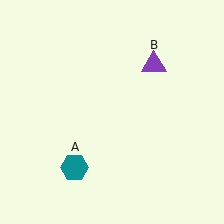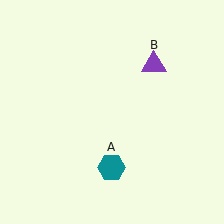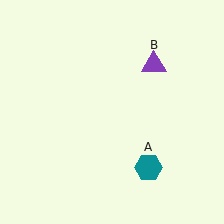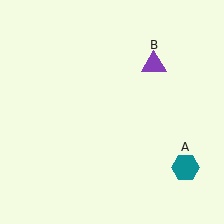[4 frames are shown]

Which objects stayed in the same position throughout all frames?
Purple triangle (object B) remained stationary.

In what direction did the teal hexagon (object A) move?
The teal hexagon (object A) moved right.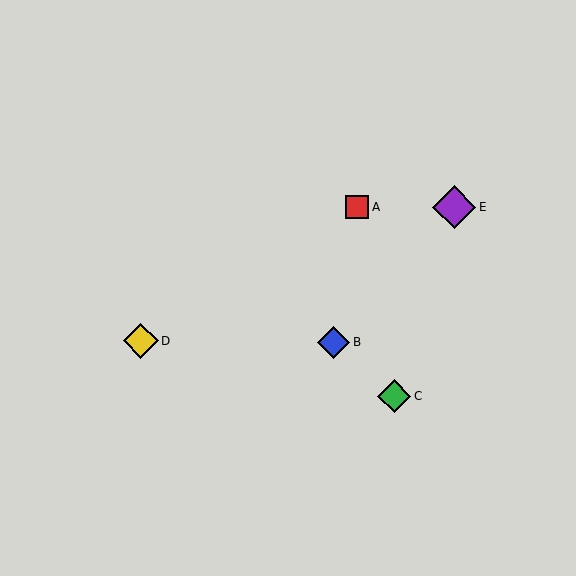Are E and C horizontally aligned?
No, E is at y≈207 and C is at y≈396.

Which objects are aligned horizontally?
Objects A, E are aligned horizontally.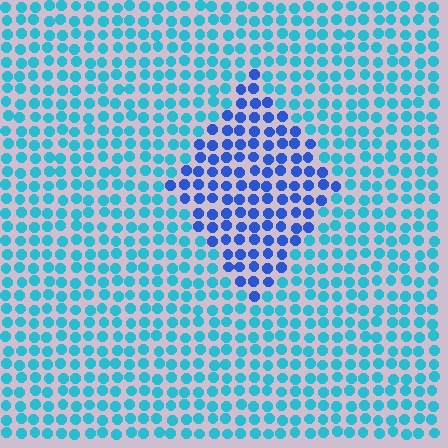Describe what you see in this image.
The image is filled with small cyan elements in a uniform arrangement. A diamond-shaped region is visible where the elements are tinted to a slightly different hue, forming a subtle color boundary.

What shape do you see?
I see a diamond.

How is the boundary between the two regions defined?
The boundary is defined purely by a slight shift in hue (about 37 degrees). Spacing, size, and orientation are identical on both sides.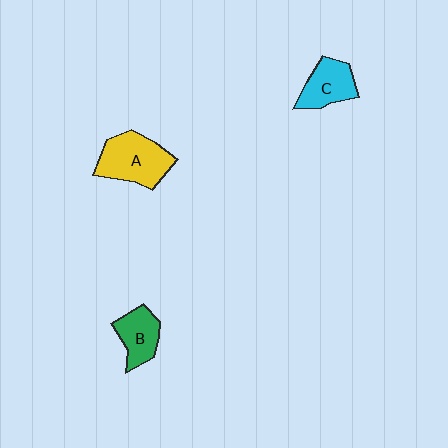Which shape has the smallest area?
Shape B (green).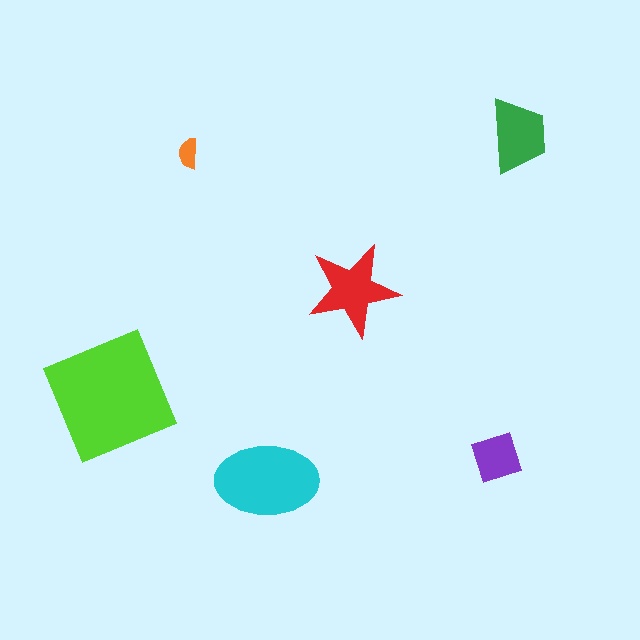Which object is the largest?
The lime square.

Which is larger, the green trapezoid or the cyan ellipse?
The cyan ellipse.